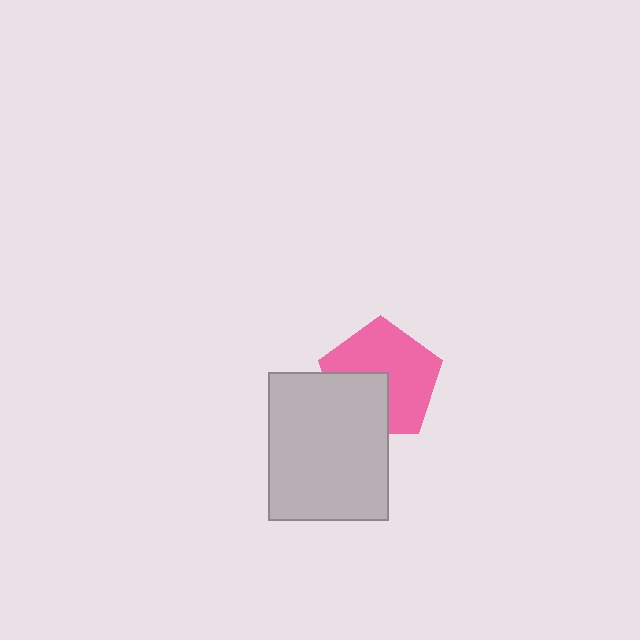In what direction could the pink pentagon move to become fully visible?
The pink pentagon could move toward the upper-right. That would shift it out from behind the light gray rectangle entirely.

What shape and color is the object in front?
The object in front is a light gray rectangle.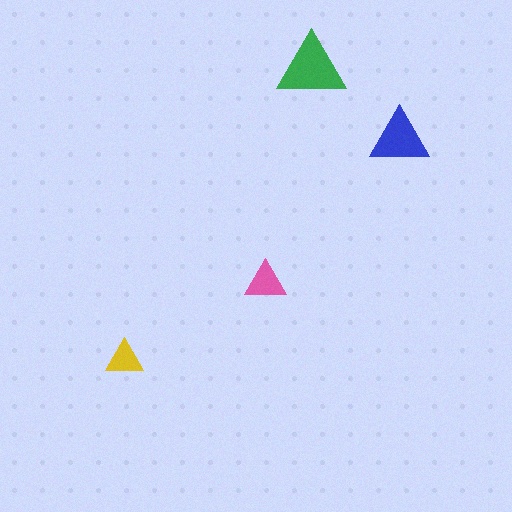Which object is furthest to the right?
The blue triangle is rightmost.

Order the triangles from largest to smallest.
the green one, the blue one, the pink one, the yellow one.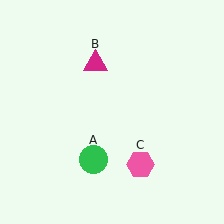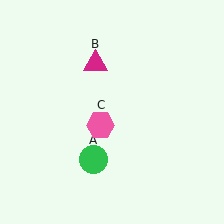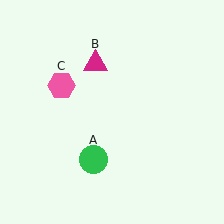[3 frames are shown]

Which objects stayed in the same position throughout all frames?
Green circle (object A) and magenta triangle (object B) remained stationary.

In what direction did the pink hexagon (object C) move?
The pink hexagon (object C) moved up and to the left.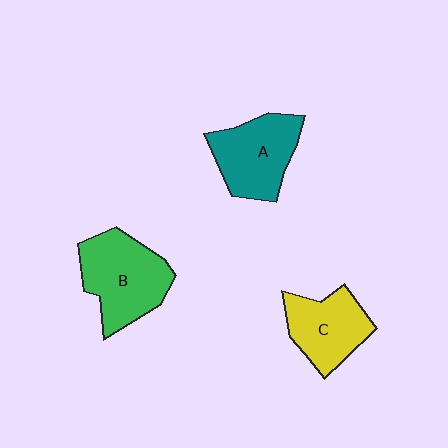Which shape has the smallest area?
Shape C (yellow).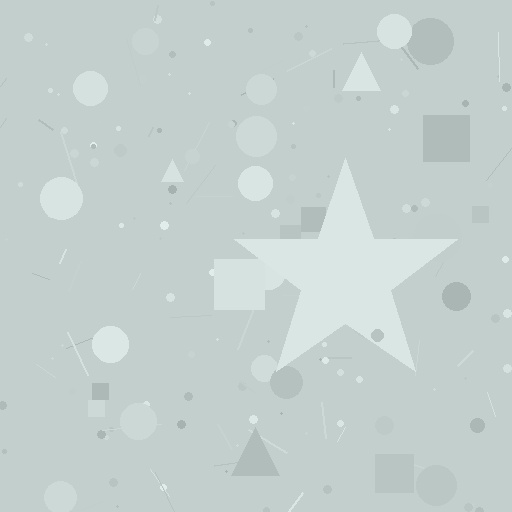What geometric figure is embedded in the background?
A star is embedded in the background.